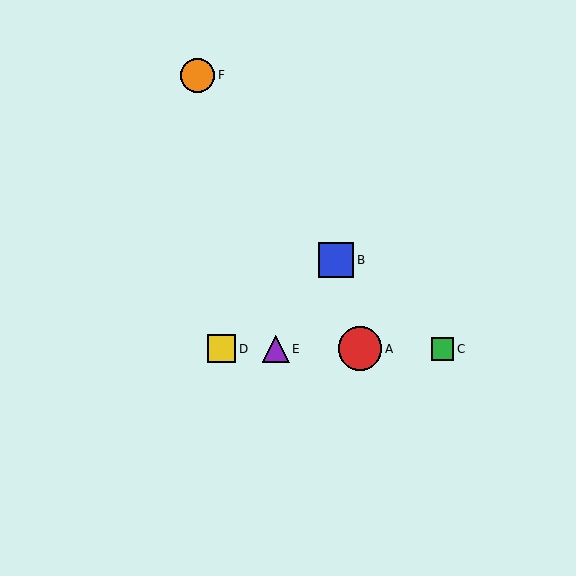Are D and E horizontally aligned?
Yes, both are at y≈349.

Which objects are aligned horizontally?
Objects A, C, D, E are aligned horizontally.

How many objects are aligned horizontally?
4 objects (A, C, D, E) are aligned horizontally.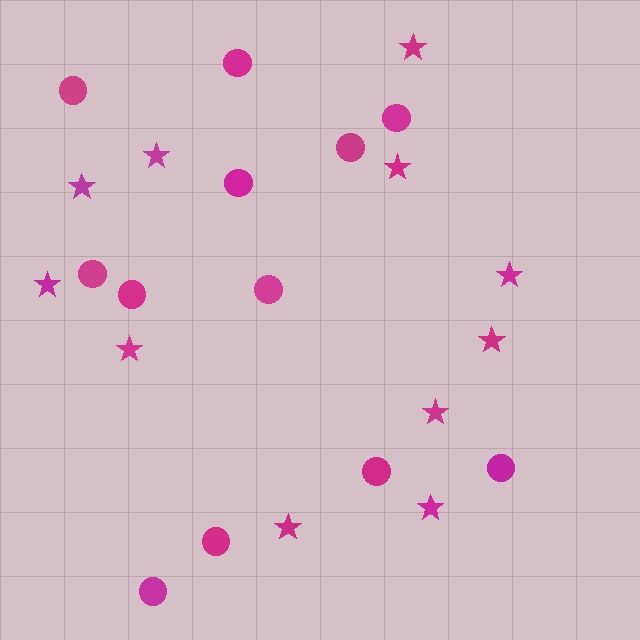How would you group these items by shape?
There are 2 groups: one group of circles (12) and one group of stars (11).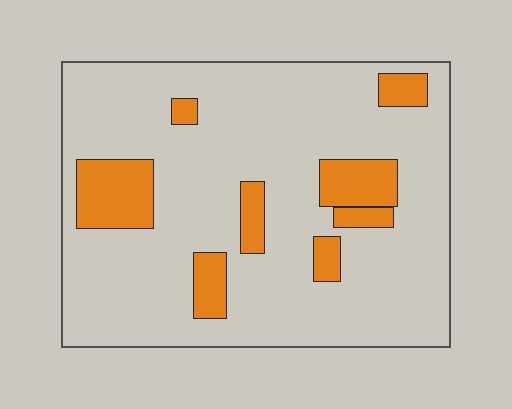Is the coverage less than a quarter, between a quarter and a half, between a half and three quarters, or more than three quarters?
Less than a quarter.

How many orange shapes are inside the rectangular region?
8.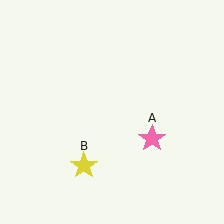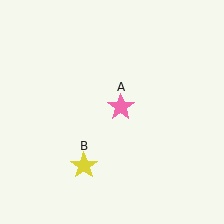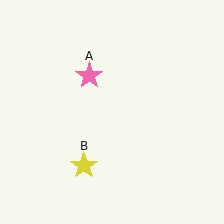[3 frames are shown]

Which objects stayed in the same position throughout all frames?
Yellow star (object B) remained stationary.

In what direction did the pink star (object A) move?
The pink star (object A) moved up and to the left.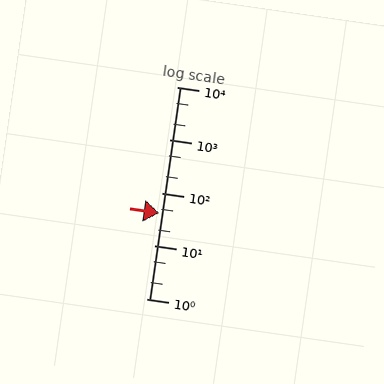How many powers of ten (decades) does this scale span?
The scale spans 4 decades, from 1 to 10000.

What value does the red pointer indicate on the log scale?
The pointer indicates approximately 42.